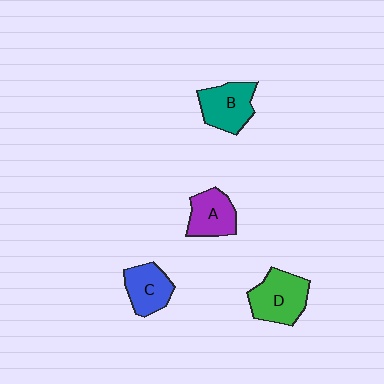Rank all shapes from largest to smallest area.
From largest to smallest: D (green), B (teal), A (purple), C (blue).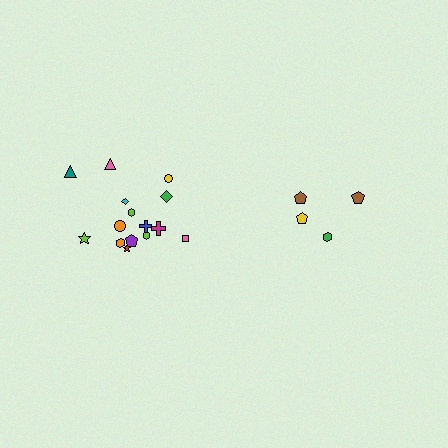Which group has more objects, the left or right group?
The left group.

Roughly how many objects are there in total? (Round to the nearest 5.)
Roughly 20 objects in total.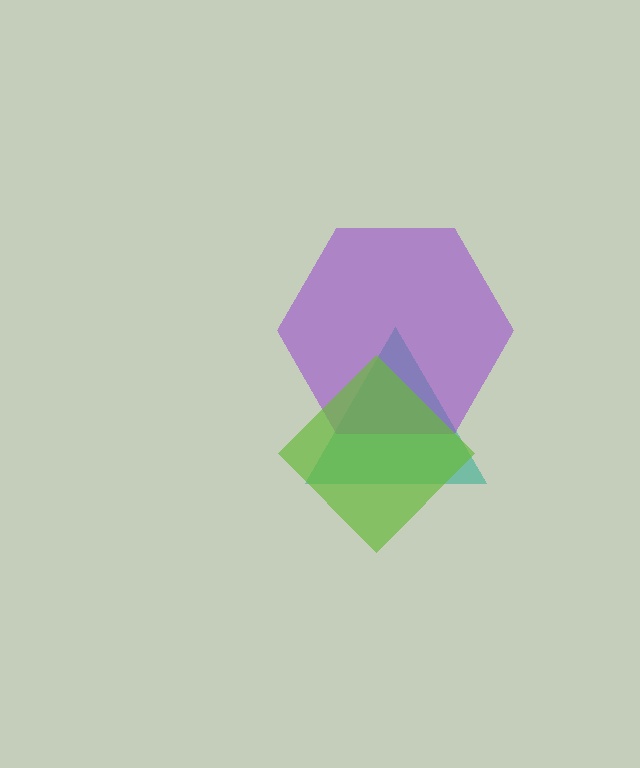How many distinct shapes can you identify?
There are 3 distinct shapes: a teal triangle, a purple hexagon, a lime diamond.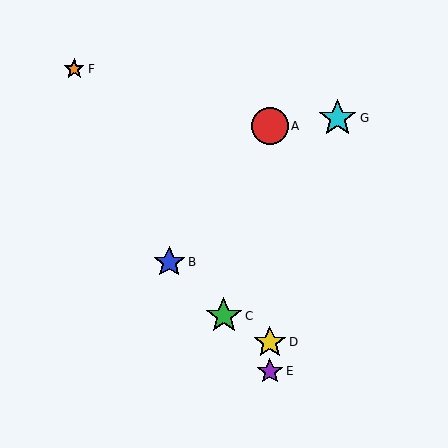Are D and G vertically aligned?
No, D is at x≈270 and G is at x≈338.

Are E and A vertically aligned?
Yes, both are at x≈270.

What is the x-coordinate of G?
Object G is at x≈338.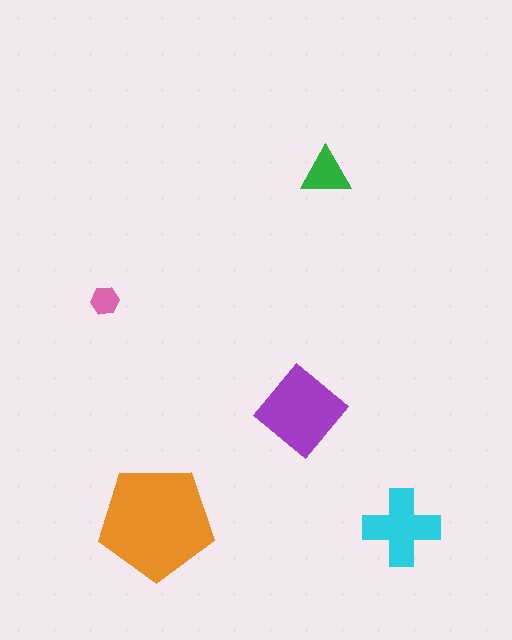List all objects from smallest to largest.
The pink hexagon, the green triangle, the cyan cross, the purple diamond, the orange pentagon.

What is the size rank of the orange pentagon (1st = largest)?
1st.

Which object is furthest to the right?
The cyan cross is rightmost.